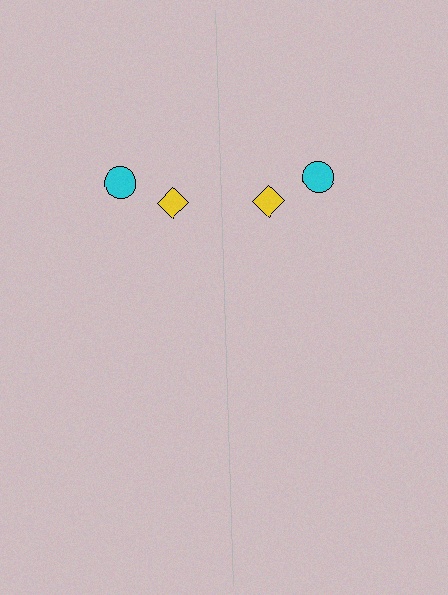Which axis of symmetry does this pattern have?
The pattern has a vertical axis of symmetry running through the center of the image.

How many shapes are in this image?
There are 4 shapes in this image.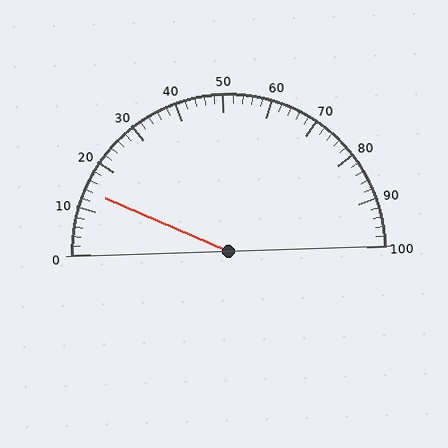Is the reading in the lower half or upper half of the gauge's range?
The reading is in the lower half of the range (0 to 100).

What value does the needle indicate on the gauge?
The needle indicates approximately 14.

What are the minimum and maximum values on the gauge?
The gauge ranges from 0 to 100.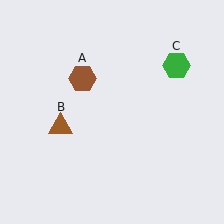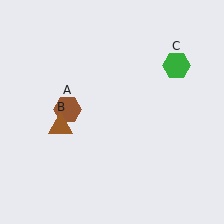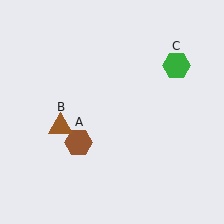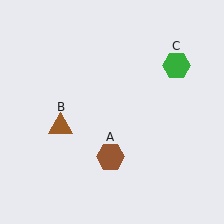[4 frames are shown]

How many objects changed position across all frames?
1 object changed position: brown hexagon (object A).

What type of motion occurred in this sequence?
The brown hexagon (object A) rotated counterclockwise around the center of the scene.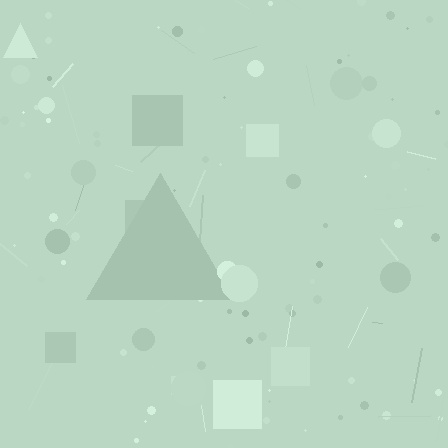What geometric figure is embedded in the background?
A triangle is embedded in the background.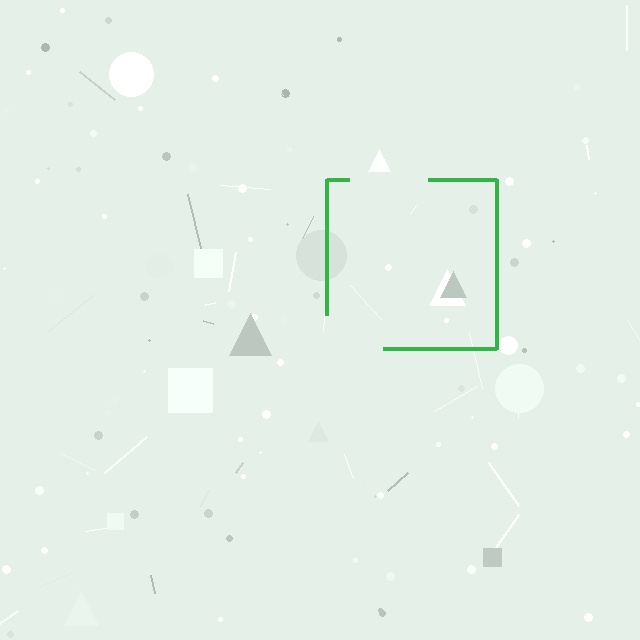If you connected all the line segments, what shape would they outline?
They would outline a square.